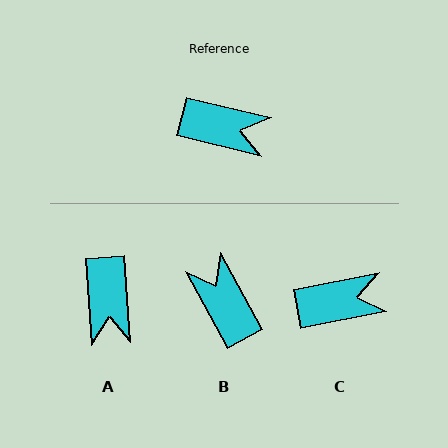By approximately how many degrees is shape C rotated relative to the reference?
Approximately 25 degrees counter-clockwise.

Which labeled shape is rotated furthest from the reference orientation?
B, about 133 degrees away.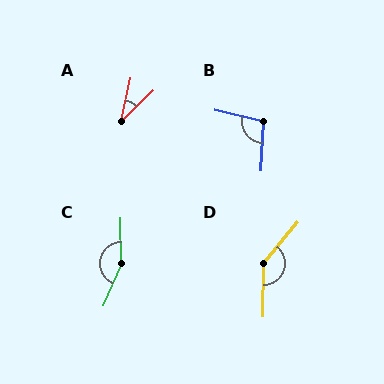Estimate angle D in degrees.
Approximately 141 degrees.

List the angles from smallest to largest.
A (34°), B (100°), D (141°), C (156°).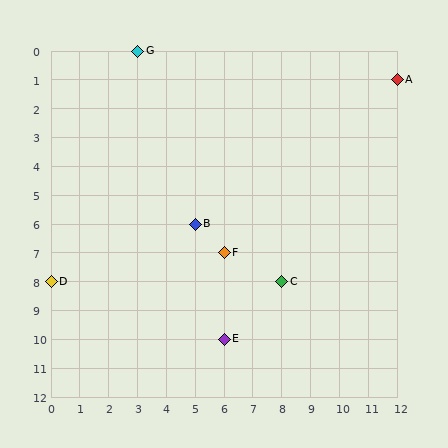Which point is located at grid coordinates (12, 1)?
Point A is at (12, 1).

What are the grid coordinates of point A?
Point A is at grid coordinates (12, 1).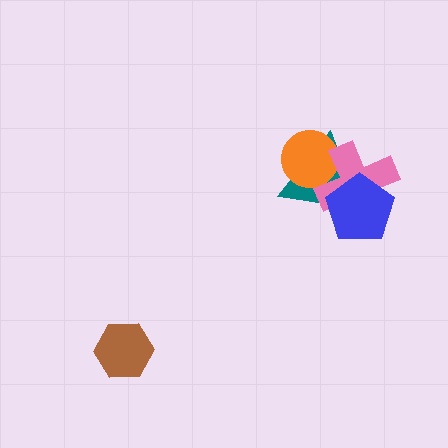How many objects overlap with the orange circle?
2 objects overlap with the orange circle.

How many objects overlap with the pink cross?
3 objects overlap with the pink cross.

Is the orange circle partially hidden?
Yes, it is partially covered by another shape.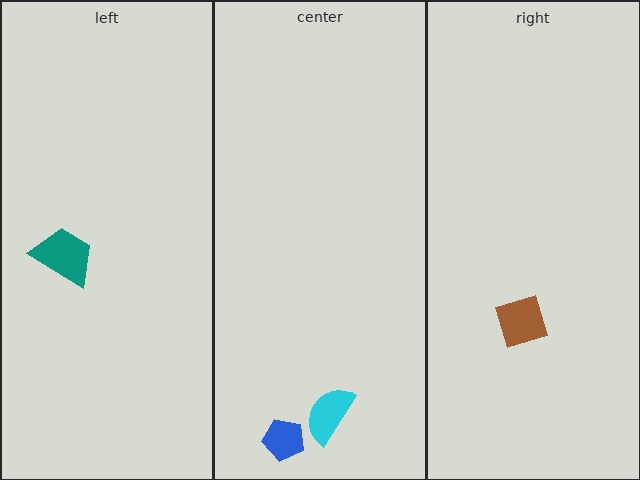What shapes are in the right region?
The brown diamond.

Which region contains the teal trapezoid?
The left region.